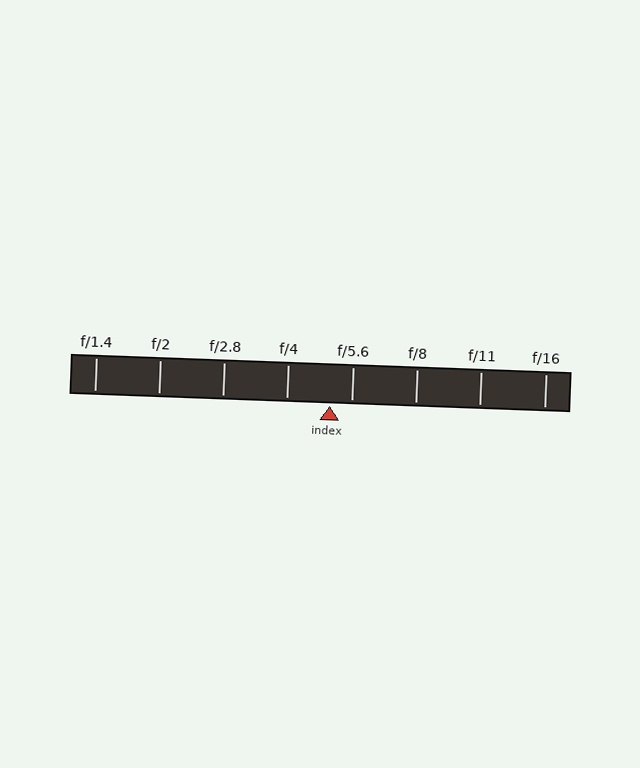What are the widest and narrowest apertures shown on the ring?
The widest aperture shown is f/1.4 and the narrowest is f/16.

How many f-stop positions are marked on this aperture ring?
There are 8 f-stop positions marked.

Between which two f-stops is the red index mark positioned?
The index mark is between f/4 and f/5.6.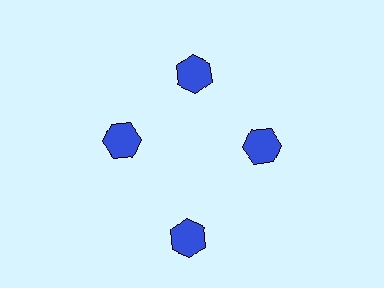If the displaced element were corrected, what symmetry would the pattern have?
It would have 4-fold rotational symmetry — the pattern would map onto itself every 90 degrees.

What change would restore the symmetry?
The symmetry would be restored by moving it inward, back onto the ring so that all 4 hexagons sit at equal angles and equal distance from the center.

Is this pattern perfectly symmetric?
No. The 4 blue hexagons are arranged in a ring, but one element near the 6 o'clock position is pushed outward from the center, breaking the 4-fold rotational symmetry.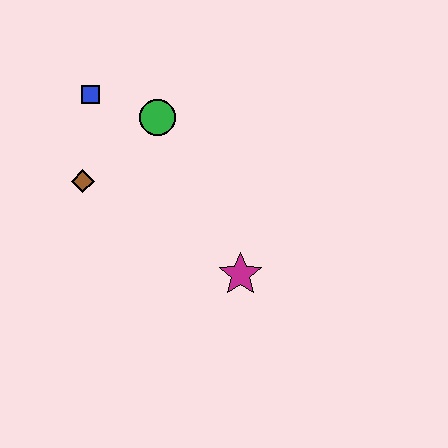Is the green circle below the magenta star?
No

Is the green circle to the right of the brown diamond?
Yes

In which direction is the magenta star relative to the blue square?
The magenta star is below the blue square.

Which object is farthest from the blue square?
The magenta star is farthest from the blue square.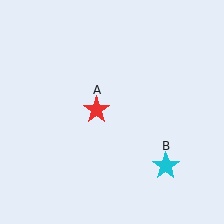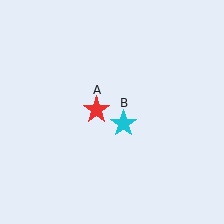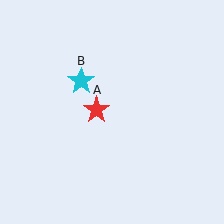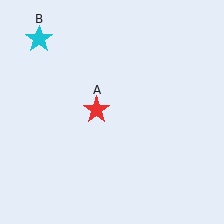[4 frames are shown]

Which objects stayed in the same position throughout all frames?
Red star (object A) remained stationary.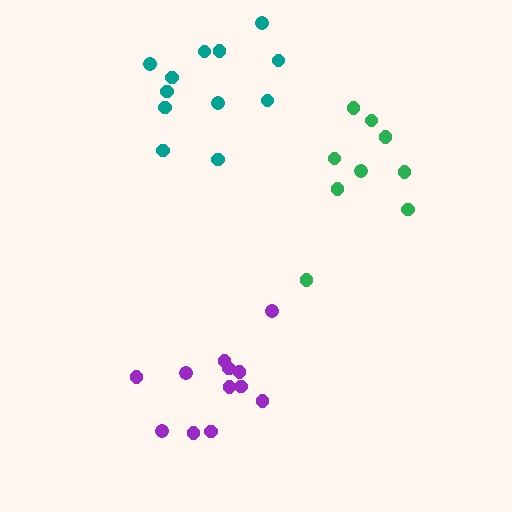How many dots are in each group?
Group 1: 12 dots, Group 2: 12 dots, Group 3: 9 dots (33 total).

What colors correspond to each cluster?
The clusters are colored: purple, teal, green.